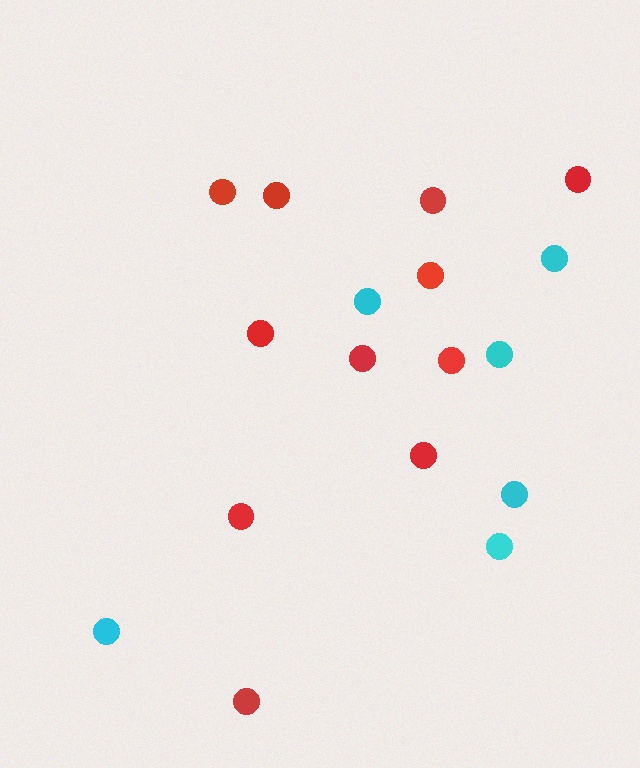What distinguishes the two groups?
There are 2 groups: one group of cyan circles (6) and one group of red circles (11).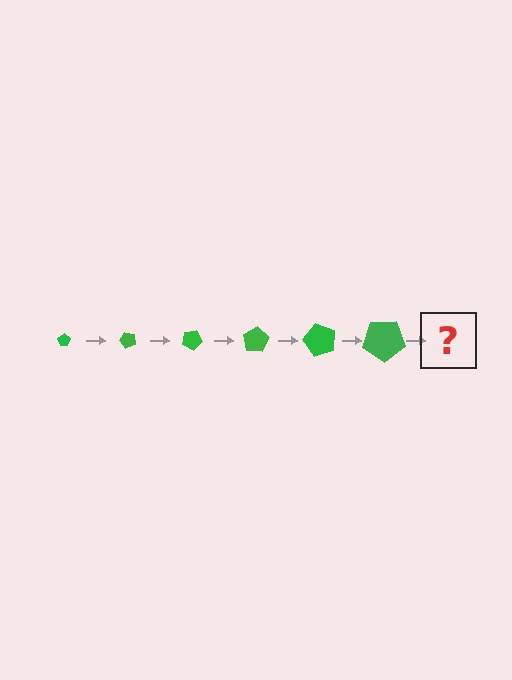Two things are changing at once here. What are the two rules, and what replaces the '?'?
The two rules are that the pentagon grows larger each step and it rotates 50 degrees each step. The '?' should be a pentagon, larger than the previous one and rotated 300 degrees from the start.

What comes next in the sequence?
The next element should be a pentagon, larger than the previous one and rotated 300 degrees from the start.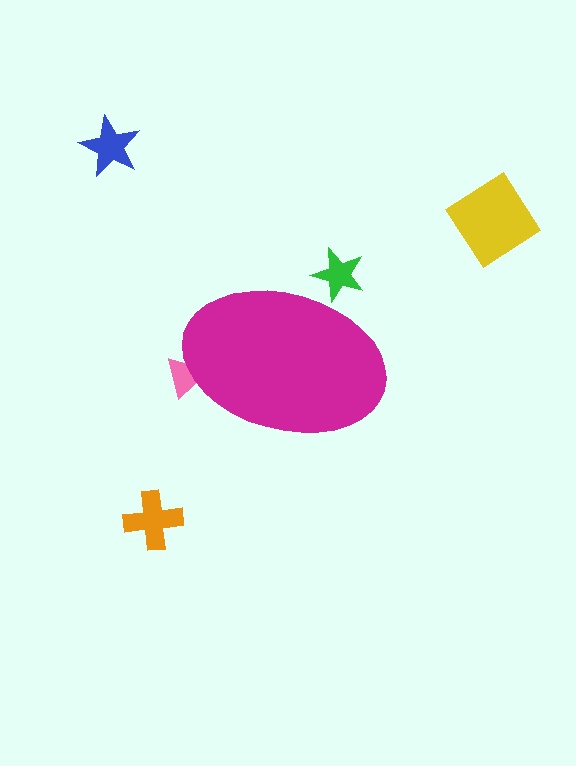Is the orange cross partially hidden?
No, the orange cross is fully visible.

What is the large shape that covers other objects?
A magenta ellipse.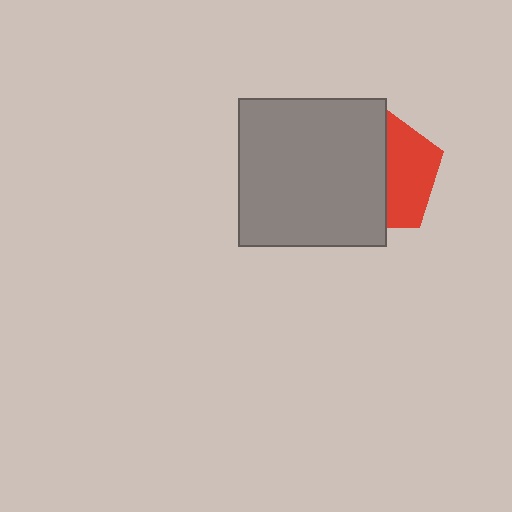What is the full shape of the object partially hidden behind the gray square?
The partially hidden object is a red pentagon.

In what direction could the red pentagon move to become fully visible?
The red pentagon could move right. That would shift it out from behind the gray square entirely.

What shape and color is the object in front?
The object in front is a gray square.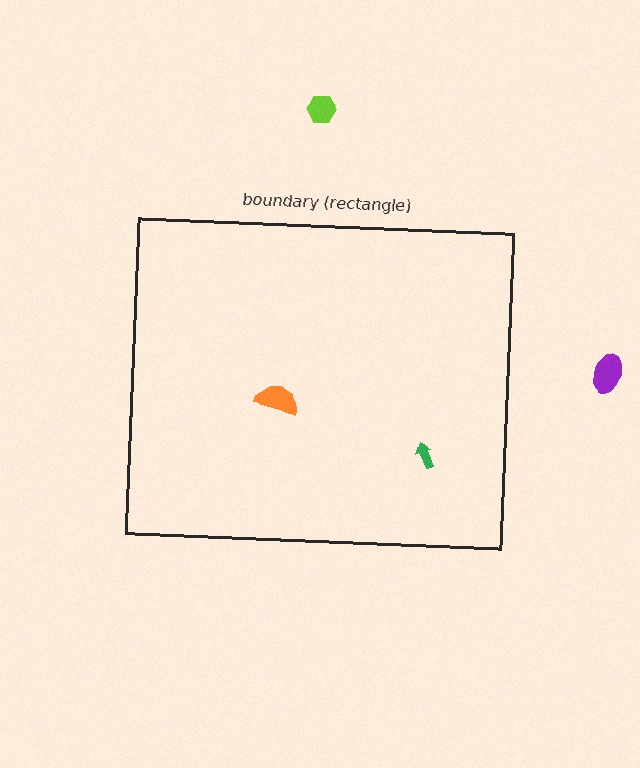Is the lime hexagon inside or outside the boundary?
Outside.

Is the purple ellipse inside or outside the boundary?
Outside.